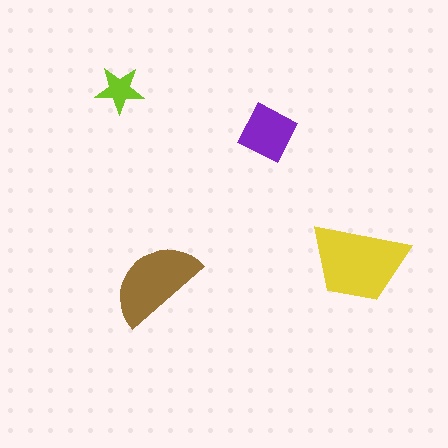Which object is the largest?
The yellow trapezoid.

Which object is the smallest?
The lime star.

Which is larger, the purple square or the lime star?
The purple square.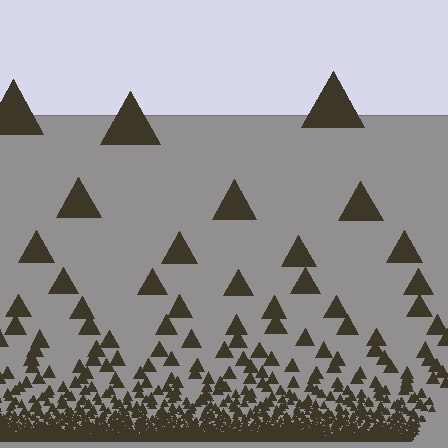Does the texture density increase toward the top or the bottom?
Density increases toward the bottom.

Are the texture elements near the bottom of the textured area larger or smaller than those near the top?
Smaller. The gradient is inverted — elements near the bottom are smaller and denser.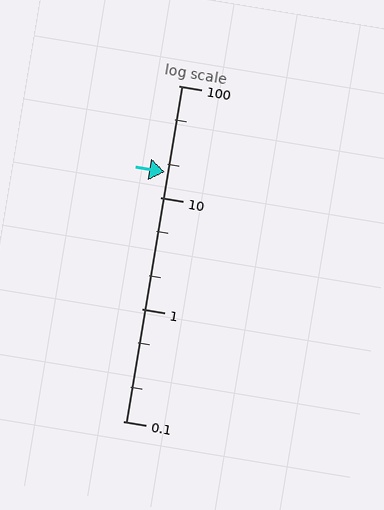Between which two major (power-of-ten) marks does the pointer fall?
The pointer is between 10 and 100.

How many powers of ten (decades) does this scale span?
The scale spans 3 decades, from 0.1 to 100.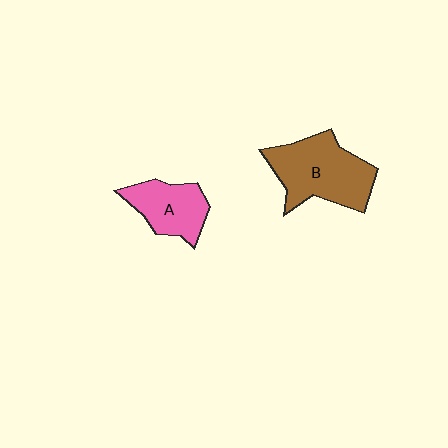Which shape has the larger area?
Shape B (brown).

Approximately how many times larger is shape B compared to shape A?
Approximately 1.6 times.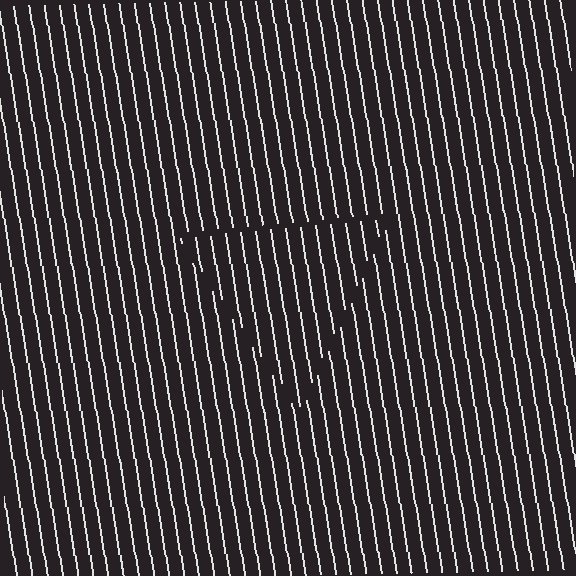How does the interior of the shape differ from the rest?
The interior of the shape contains the same grating, shifted by half a period — the contour is defined by the phase discontinuity where line-ends from the inner and outer gratings abut.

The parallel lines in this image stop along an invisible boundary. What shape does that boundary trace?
An illusory triangle. The interior of the shape contains the same grating, shifted by half a period — the contour is defined by the phase discontinuity where line-ends from the inner and outer gratings abut.